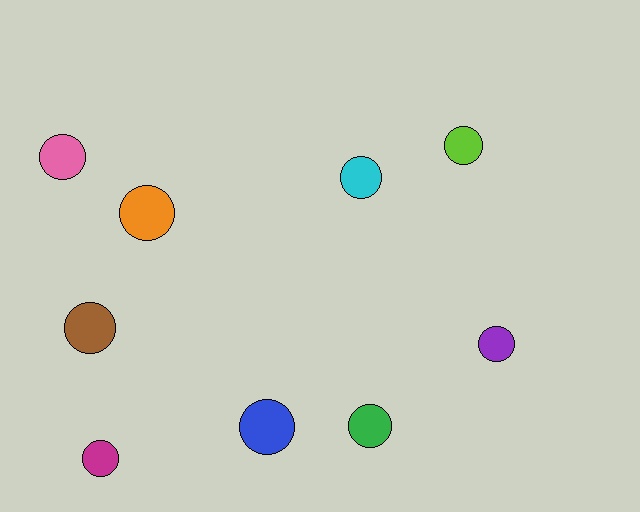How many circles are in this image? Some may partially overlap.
There are 9 circles.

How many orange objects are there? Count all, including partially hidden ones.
There is 1 orange object.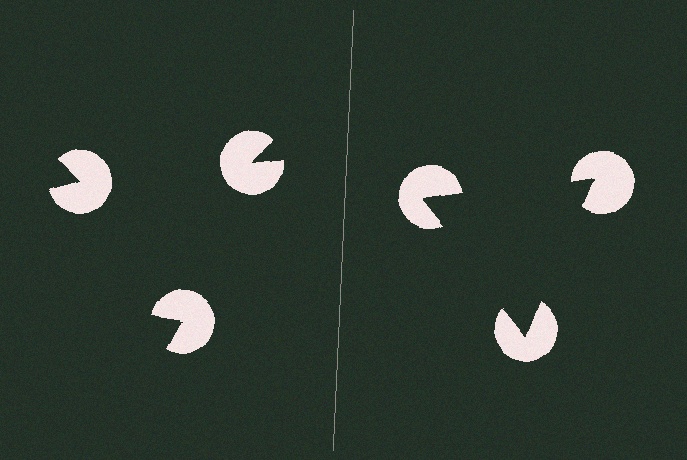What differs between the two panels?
The pac-man discs are positioned identically on both sides; only the wedge orientations differ. On the right they align to a triangle; on the left they are misaligned.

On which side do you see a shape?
An illusory triangle appears on the right side. On the left side the wedge cuts are rotated, so no coherent shape forms.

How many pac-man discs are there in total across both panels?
6 — 3 on each side.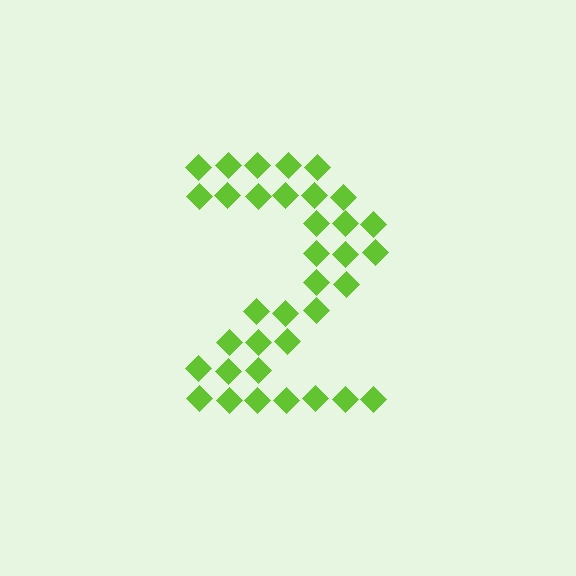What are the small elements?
The small elements are diamonds.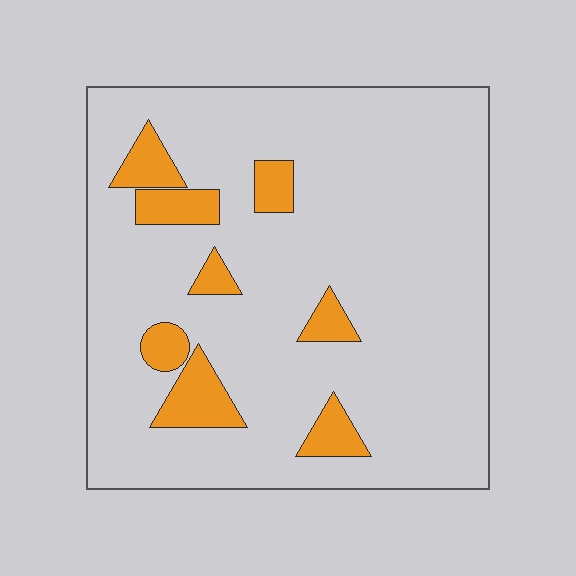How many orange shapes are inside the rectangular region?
8.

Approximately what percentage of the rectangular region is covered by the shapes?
Approximately 10%.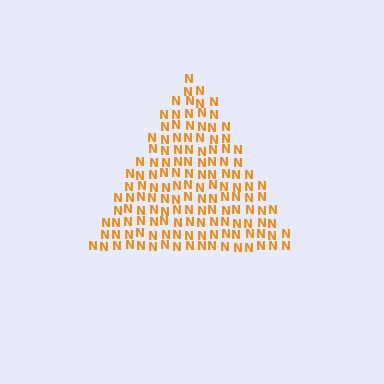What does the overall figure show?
The overall figure shows a triangle.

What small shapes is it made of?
It is made of small letter N's.